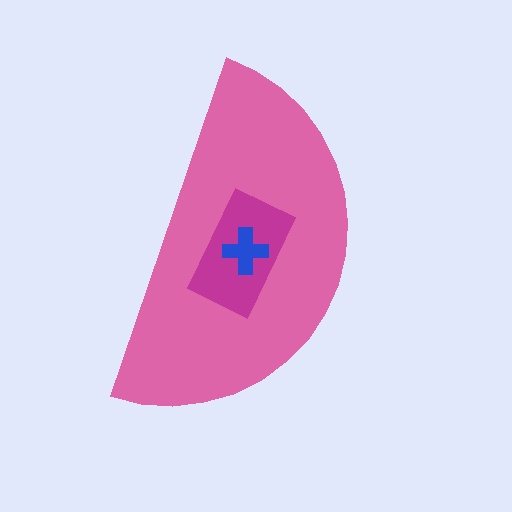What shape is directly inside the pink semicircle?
The magenta rectangle.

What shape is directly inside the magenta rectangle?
The blue cross.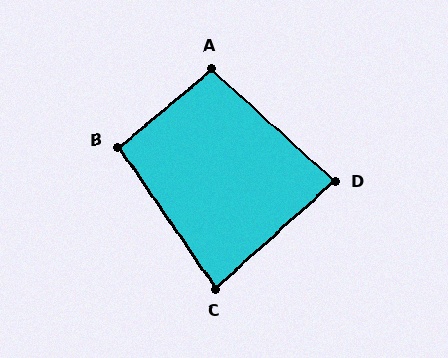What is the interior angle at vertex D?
Approximately 84 degrees (acute).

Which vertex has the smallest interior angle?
C, at approximately 82 degrees.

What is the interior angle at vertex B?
Approximately 96 degrees (obtuse).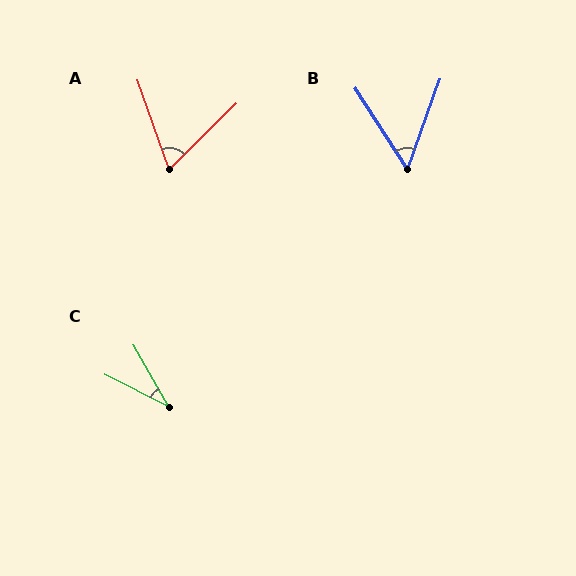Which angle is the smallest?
C, at approximately 33 degrees.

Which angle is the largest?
A, at approximately 64 degrees.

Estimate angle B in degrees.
Approximately 52 degrees.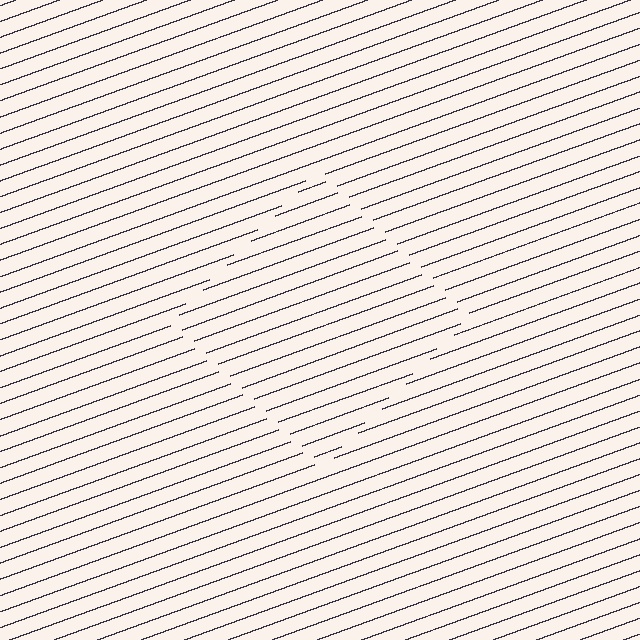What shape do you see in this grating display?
An illusory square. The interior of the shape contains the same grating, shifted by half a period — the contour is defined by the phase discontinuity where line-ends from the inner and outer gratings abut.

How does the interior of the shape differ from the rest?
The interior of the shape contains the same grating, shifted by half a period — the contour is defined by the phase discontinuity where line-ends from the inner and outer gratings abut.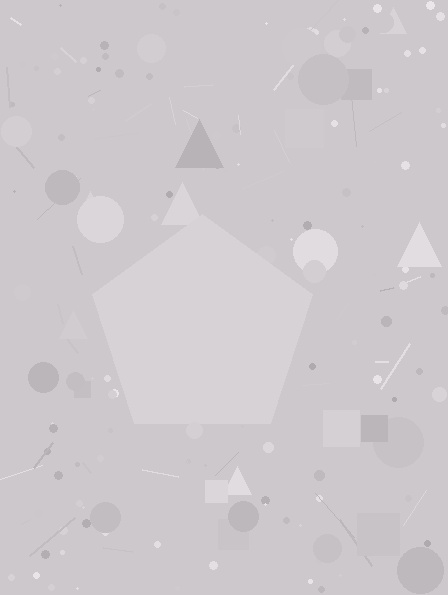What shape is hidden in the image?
A pentagon is hidden in the image.